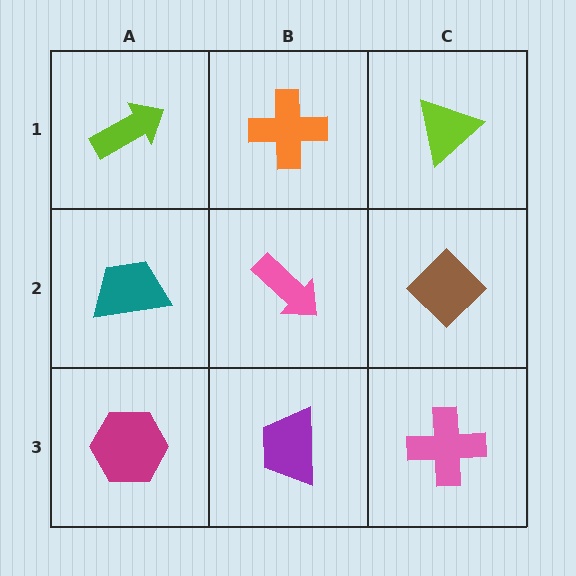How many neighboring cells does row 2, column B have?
4.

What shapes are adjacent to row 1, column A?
A teal trapezoid (row 2, column A), an orange cross (row 1, column B).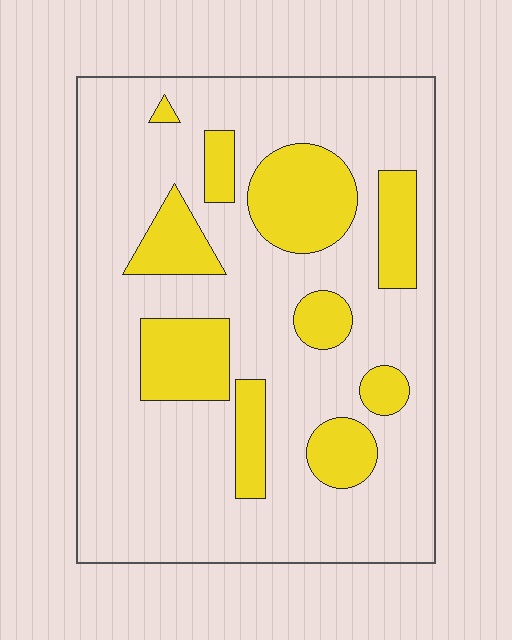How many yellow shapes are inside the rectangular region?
10.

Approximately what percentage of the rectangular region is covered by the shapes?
Approximately 25%.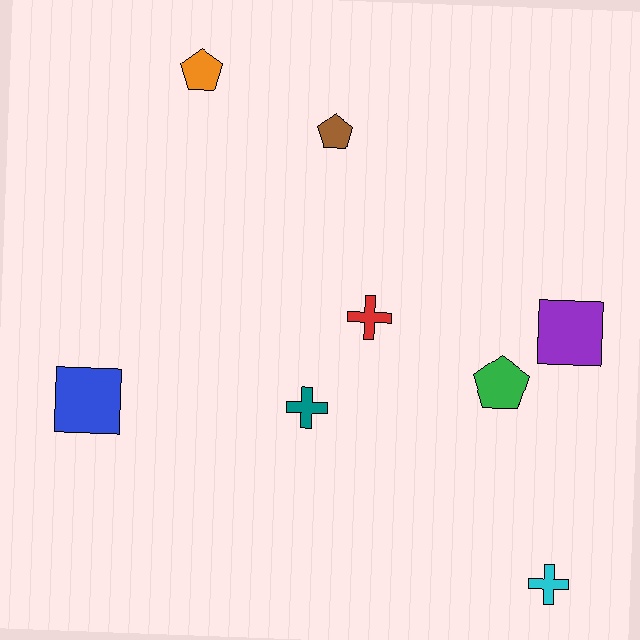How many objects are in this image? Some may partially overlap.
There are 8 objects.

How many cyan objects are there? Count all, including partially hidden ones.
There is 1 cyan object.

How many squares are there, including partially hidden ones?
There are 2 squares.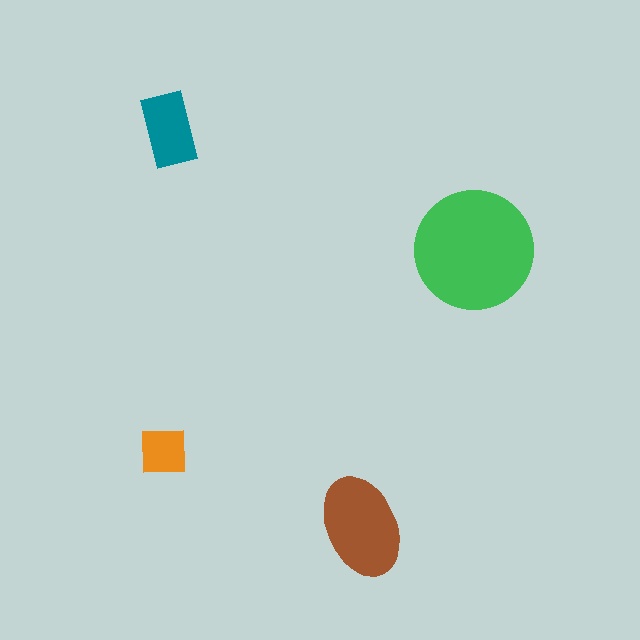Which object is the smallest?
The orange square.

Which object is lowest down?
The brown ellipse is bottommost.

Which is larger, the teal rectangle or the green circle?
The green circle.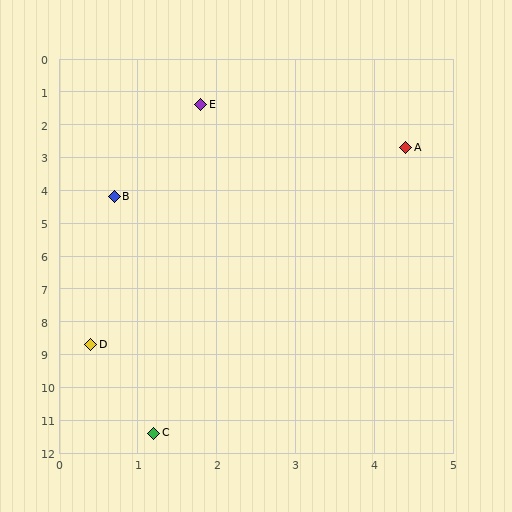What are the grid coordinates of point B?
Point B is at approximately (0.7, 4.2).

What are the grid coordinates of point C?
Point C is at approximately (1.2, 11.4).